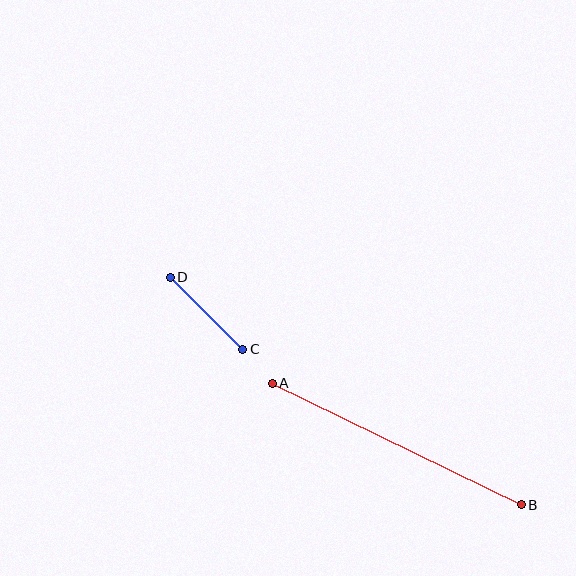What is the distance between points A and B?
The distance is approximately 277 pixels.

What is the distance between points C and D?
The distance is approximately 103 pixels.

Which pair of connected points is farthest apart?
Points A and B are farthest apart.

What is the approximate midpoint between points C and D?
The midpoint is at approximately (207, 313) pixels.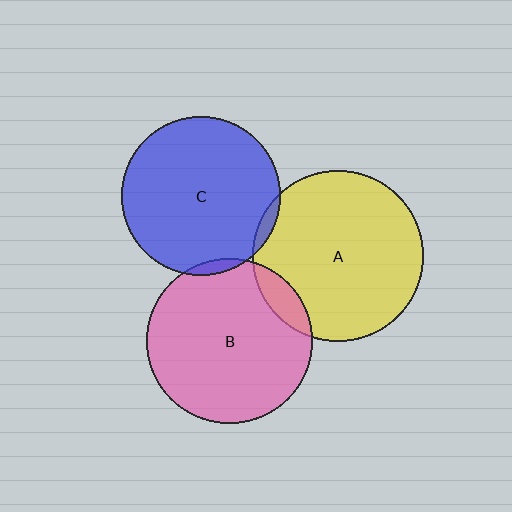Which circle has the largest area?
Circle A (yellow).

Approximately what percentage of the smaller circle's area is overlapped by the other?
Approximately 5%.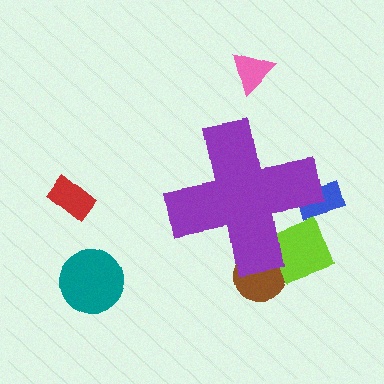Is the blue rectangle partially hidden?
Yes, the blue rectangle is partially hidden behind the purple cross.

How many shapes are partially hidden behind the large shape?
3 shapes are partially hidden.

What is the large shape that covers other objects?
A purple cross.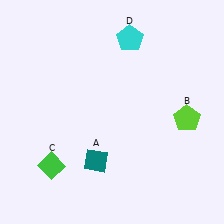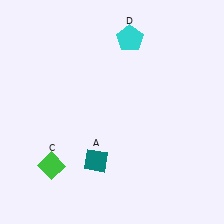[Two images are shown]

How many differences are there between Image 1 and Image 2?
There is 1 difference between the two images.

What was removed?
The lime pentagon (B) was removed in Image 2.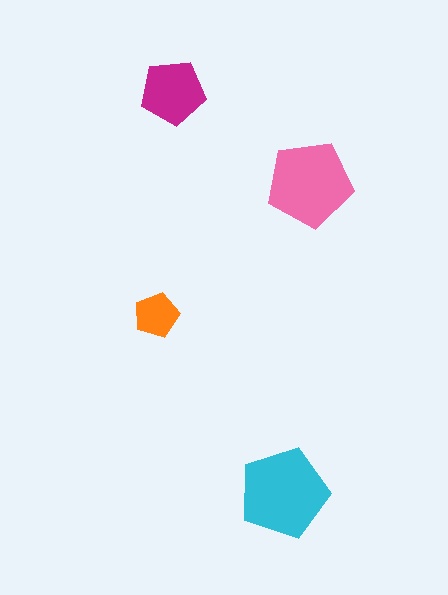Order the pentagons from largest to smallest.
the cyan one, the pink one, the magenta one, the orange one.